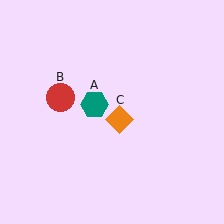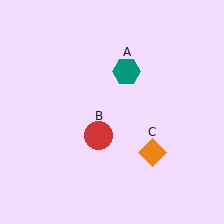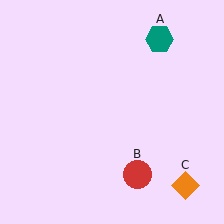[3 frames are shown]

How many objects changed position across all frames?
3 objects changed position: teal hexagon (object A), red circle (object B), orange diamond (object C).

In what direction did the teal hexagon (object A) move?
The teal hexagon (object A) moved up and to the right.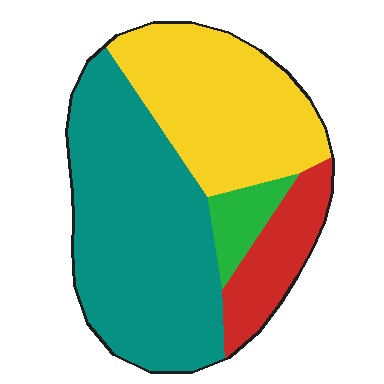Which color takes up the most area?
Teal, at roughly 50%.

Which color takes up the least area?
Green, at roughly 5%.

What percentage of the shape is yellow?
Yellow takes up about one third (1/3) of the shape.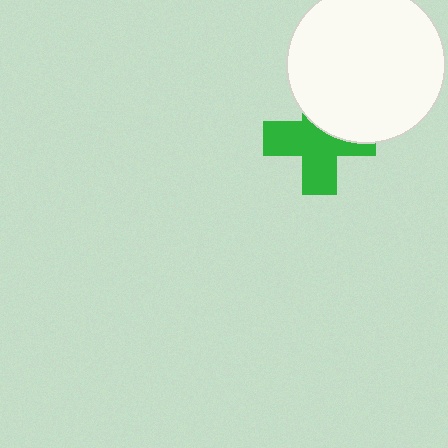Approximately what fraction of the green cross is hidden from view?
Roughly 37% of the green cross is hidden behind the white circle.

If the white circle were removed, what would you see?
You would see the complete green cross.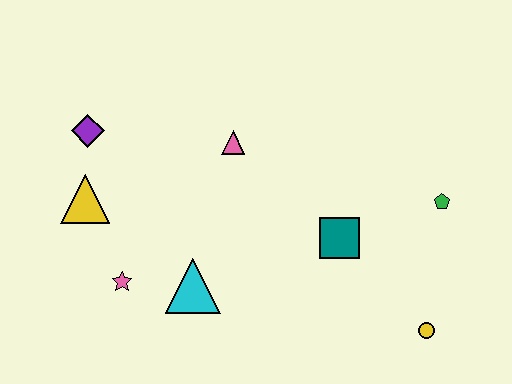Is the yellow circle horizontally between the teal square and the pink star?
No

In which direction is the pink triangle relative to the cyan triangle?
The pink triangle is above the cyan triangle.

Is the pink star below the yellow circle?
No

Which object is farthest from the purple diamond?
The yellow circle is farthest from the purple diamond.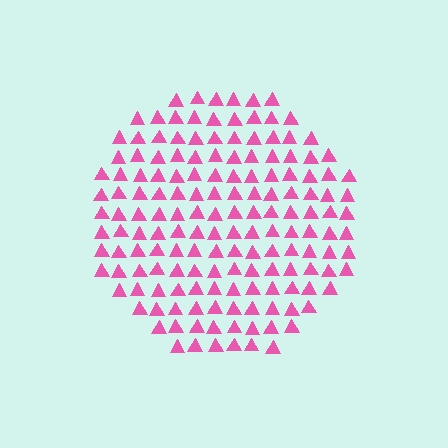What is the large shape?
The large shape is a circle.